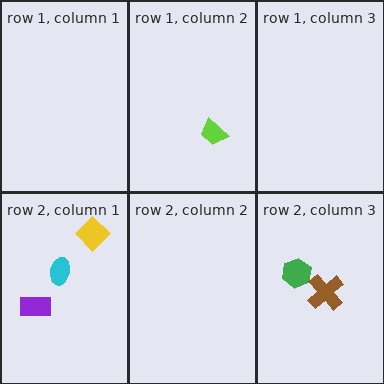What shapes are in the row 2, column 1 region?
The yellow diamond, the purple rectangle, the cyan ellipse.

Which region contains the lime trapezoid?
The row 1, column 2 region.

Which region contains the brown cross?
The row 2, column 3 region.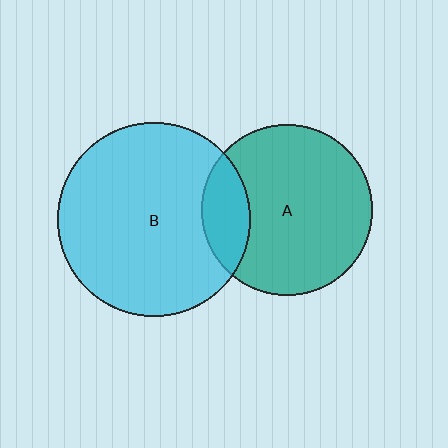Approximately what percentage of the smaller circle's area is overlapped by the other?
Approximately 20%.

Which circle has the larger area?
Circle B (cyan).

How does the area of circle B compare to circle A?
Approximately 1.3 times.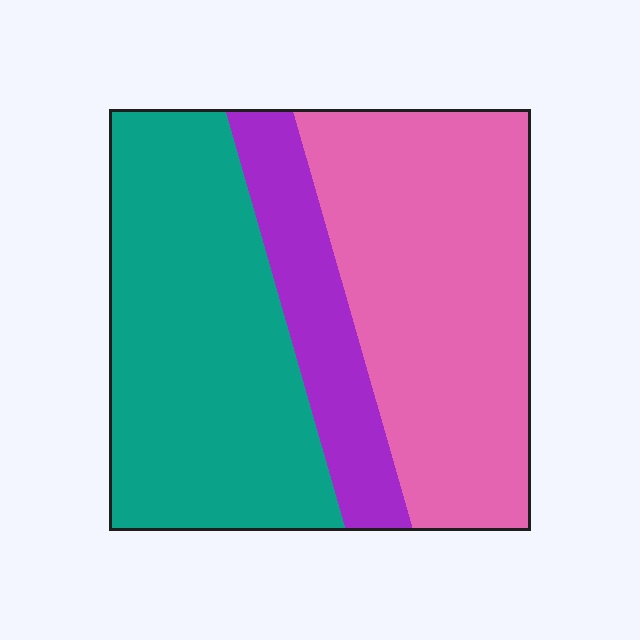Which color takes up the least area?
Purple, at roughly 15%.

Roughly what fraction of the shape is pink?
Pink covers roughly 40% of the shape.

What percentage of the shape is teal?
Teal covers about 40% of the shape.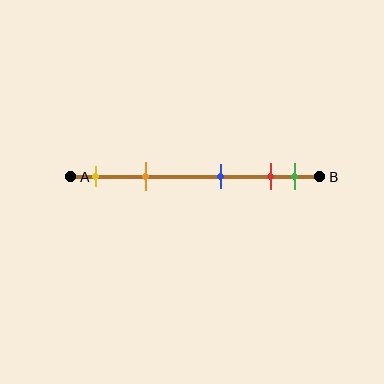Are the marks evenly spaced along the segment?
No, the marks are not evenly spaced.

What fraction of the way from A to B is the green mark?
The green mark is approximately 90% (0.9) of the way from A to B.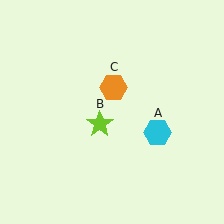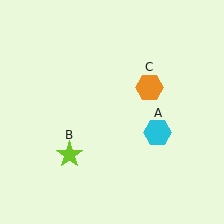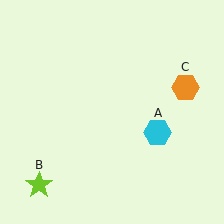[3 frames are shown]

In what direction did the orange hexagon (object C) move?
The orange hexagon (object C) moved right.